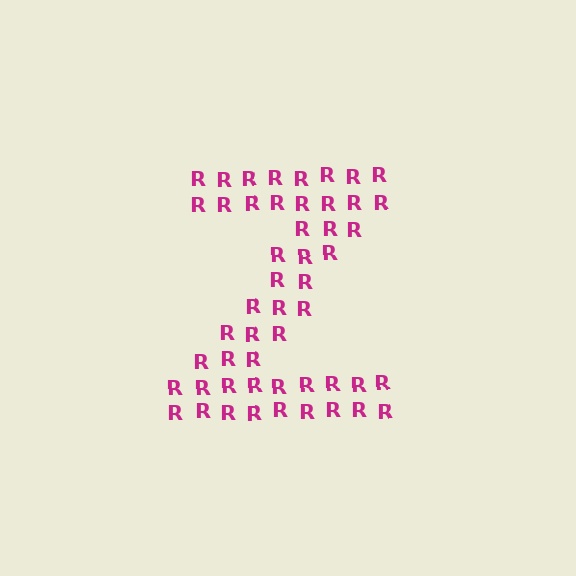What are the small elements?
The small elements are letter R's.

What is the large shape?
The large shape is the letter Z.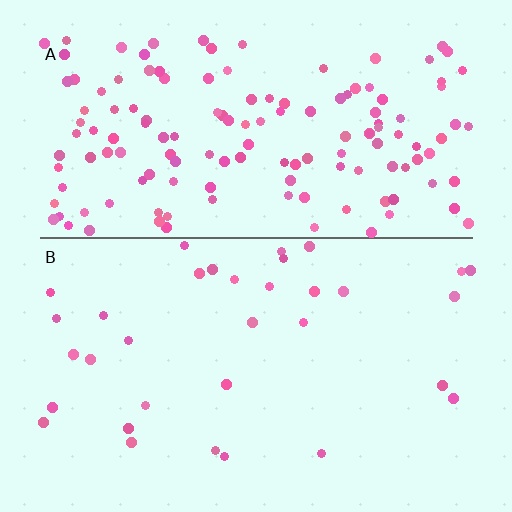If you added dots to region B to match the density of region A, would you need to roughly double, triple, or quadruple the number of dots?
Approximately quadruple.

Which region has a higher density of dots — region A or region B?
A (the top).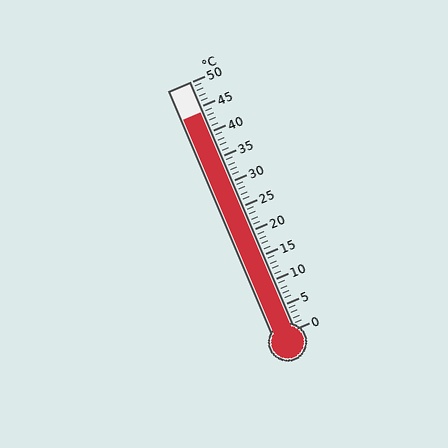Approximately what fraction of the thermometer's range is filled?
The thermometer is filled to approximately 90% of its range.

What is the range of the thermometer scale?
The thermometer scale ranges from 0°C to 50°C.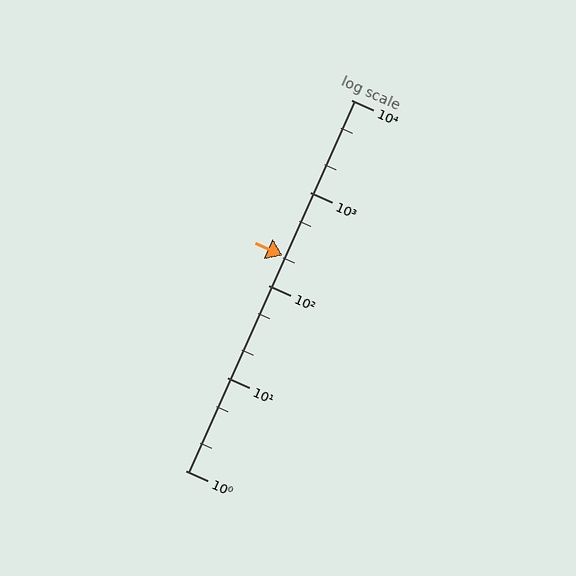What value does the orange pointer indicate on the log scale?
The pointer indicates approximately 210.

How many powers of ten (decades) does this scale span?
The scale spans 4 decades, from 1 to 10000.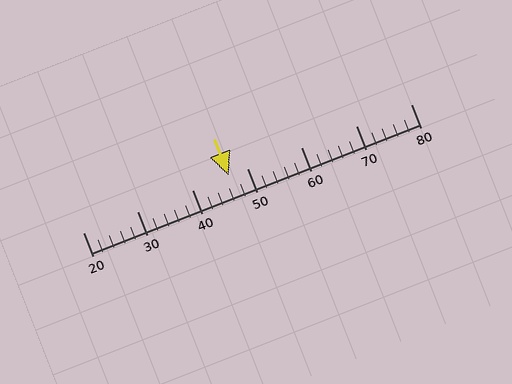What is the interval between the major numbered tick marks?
The major tick marks are spaced 10 units apart.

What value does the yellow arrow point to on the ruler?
The yellow arrow points to approximately 47.